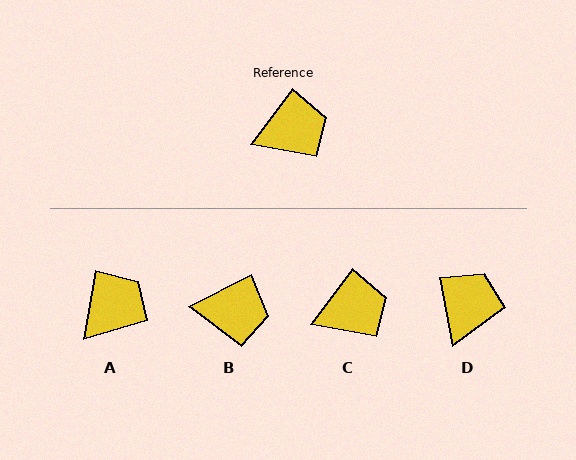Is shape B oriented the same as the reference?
No, it is off by about 26 degrees.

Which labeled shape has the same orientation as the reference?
C.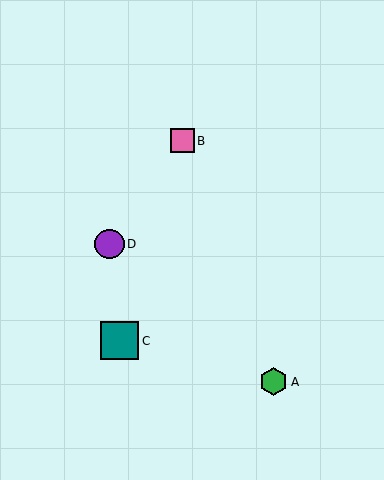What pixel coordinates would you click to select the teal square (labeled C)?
Click at (120, 341) to select the teal square C.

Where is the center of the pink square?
The center of the pink square is at (183, 141).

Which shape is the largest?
The teal square (labeled C) is the largest.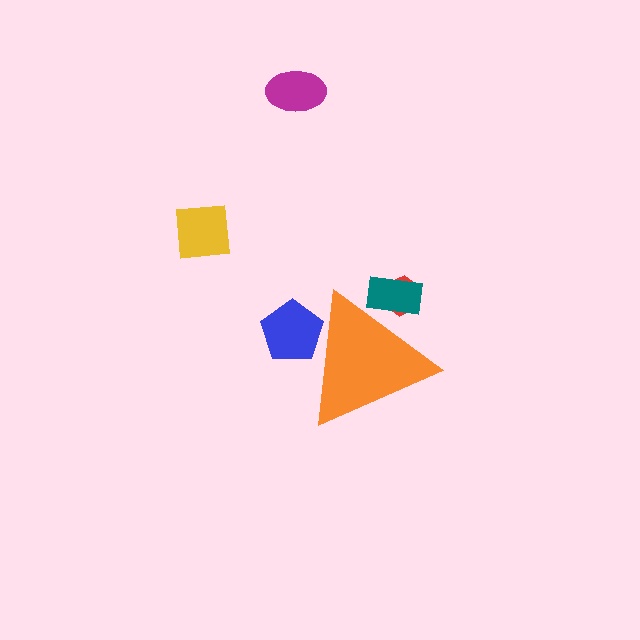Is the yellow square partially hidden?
No, the yellow square is fully visible.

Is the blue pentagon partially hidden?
Yes, the blue pentagon is partially hidden behind the orange triangle.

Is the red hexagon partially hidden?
Yes, the red hexagon is partially hidden behind the orange triangle.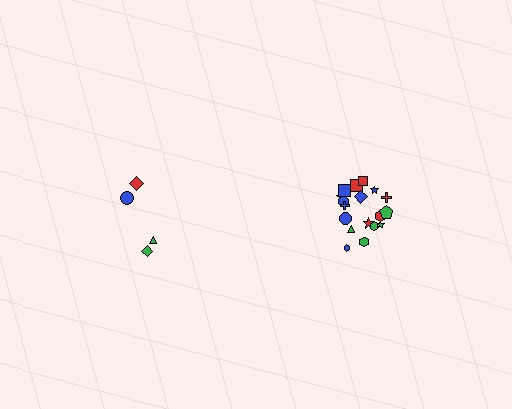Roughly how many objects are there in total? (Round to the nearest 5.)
Roughly 20 objects in total.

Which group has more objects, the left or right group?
The right group.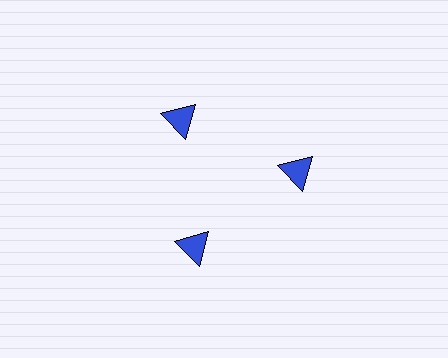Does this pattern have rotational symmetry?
Yes, this pattern has 3-fold rotational symmetry. It looks the same after rotating 120 degrees around the center.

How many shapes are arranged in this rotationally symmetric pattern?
There are 3 shapes, arranged in 3 groups of 1.